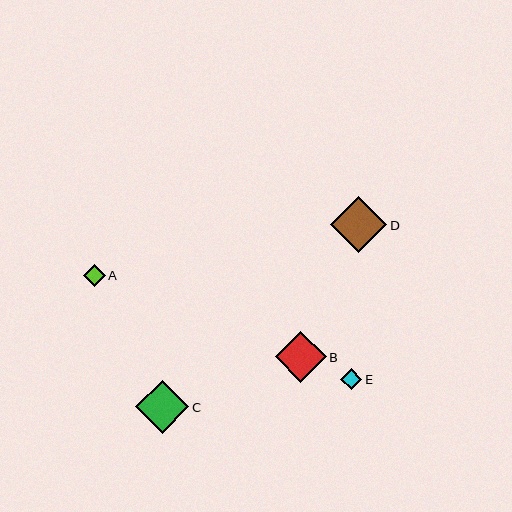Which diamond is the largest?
Diamond D is the largest with a size of approximately 56 pixels.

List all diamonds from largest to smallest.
From largest to smallest: D, C, B, A, E.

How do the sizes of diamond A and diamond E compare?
Diamond A and diamond E are approximately the same size.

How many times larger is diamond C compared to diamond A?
Diamond C is approximately 2.5 times the size of diamond A.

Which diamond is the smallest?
Diamond E is the smallest with a size of approximately 21 pixels.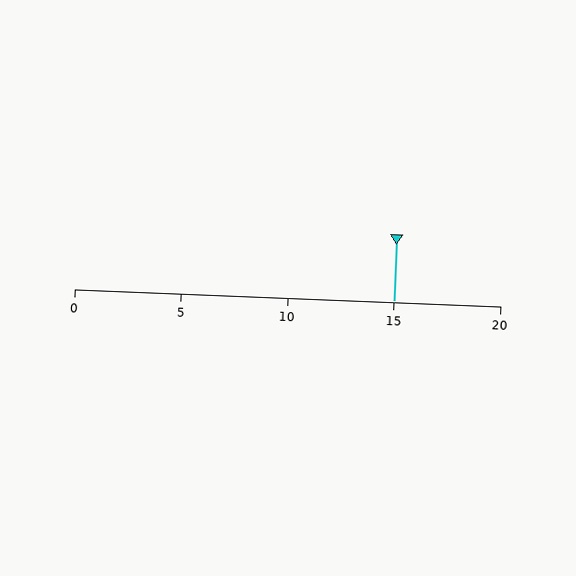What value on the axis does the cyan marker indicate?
The marker indicates approximately 15.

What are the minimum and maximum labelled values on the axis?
The axis runs from 0 to 20.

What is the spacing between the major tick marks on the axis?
The major ticks are spaced 5 apart.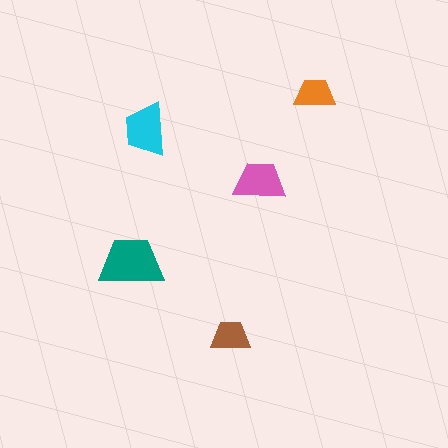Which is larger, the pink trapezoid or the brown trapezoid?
The pink one.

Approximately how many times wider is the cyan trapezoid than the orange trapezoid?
About 1.5 times wider.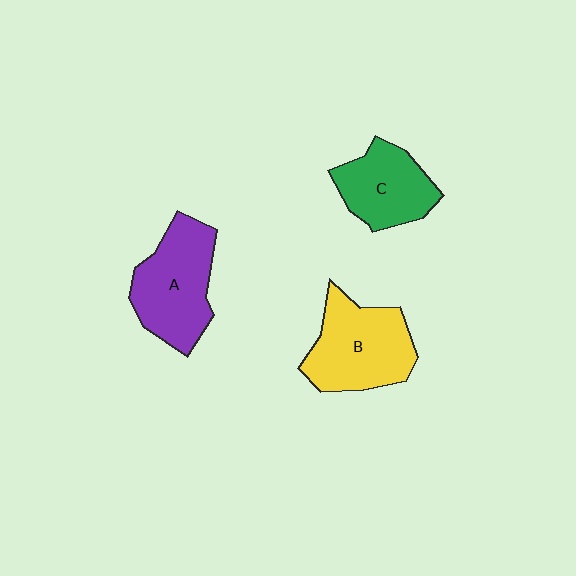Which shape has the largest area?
Shape B (yellow).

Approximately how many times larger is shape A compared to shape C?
Approximately 1.3 times.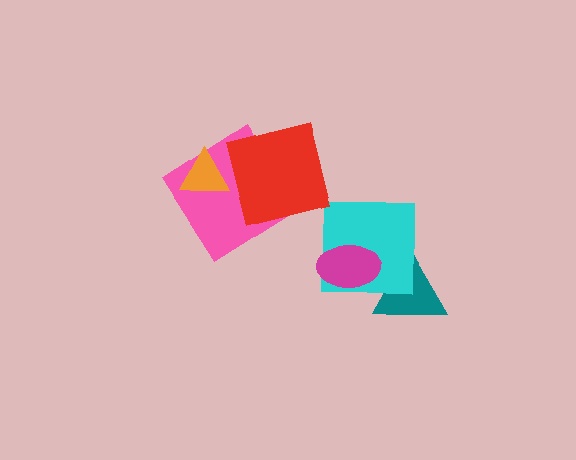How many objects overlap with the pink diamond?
2 objects overlap with the pink diamond.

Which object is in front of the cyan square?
The magenta ellipse is in front of the cyan square.